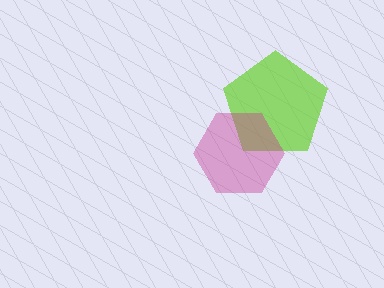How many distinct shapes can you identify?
There are 2 distinct shapes: a lime pentagon, a magenta hexagon.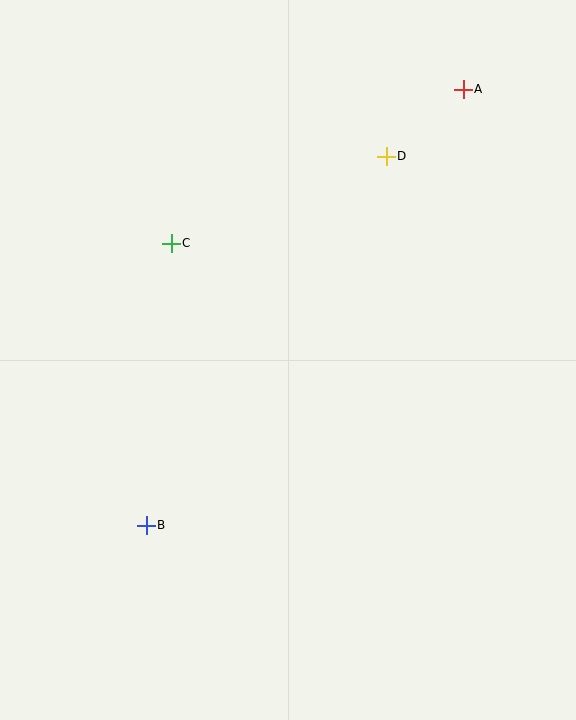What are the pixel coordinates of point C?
Point C is at (171, 243).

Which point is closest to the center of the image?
Point C at (171, 243) is closest to the center.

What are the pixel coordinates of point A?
Point A is at (463, 89).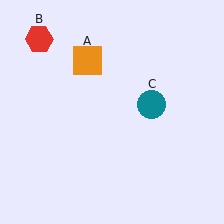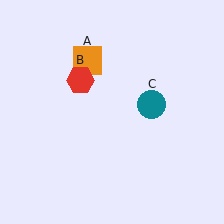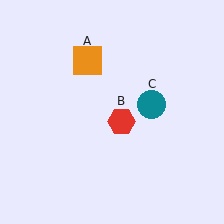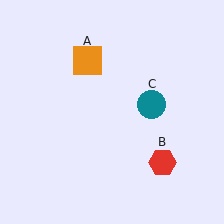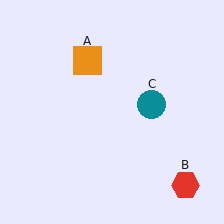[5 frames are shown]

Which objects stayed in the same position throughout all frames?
Orange square (object A) and teal circle (object C) remained stationary.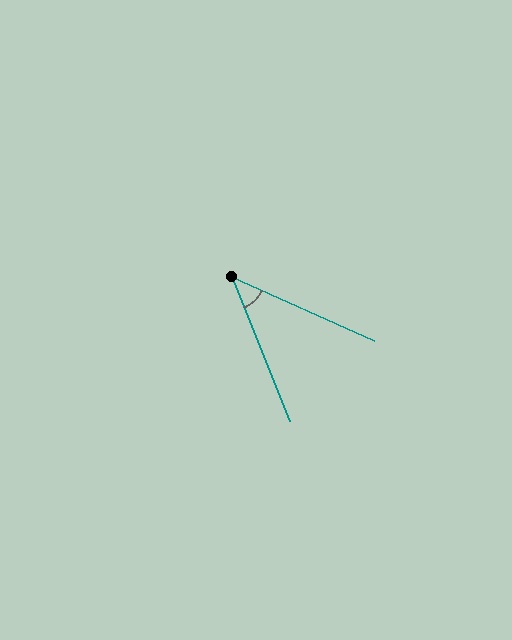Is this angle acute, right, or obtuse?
It is acute.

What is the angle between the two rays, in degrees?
Approximately 44 degrees.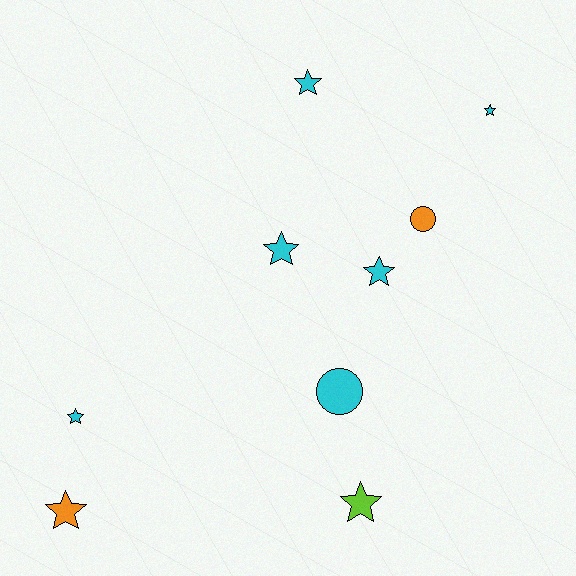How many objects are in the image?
There are 9 objects.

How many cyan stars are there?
There are 5 cyan stars.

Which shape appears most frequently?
Star, with 7 objects.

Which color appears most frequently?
Cyan, with 6 objects.